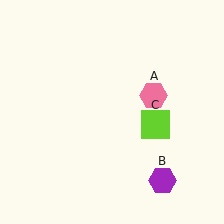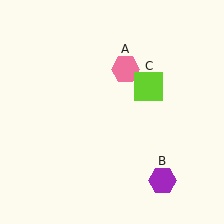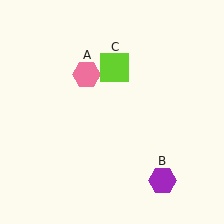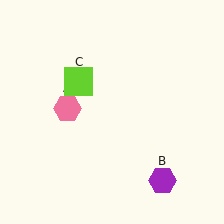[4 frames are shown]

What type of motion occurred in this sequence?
The pink hexagon (object A), lime square (object C) rotated counterclockwise around the center of the scene.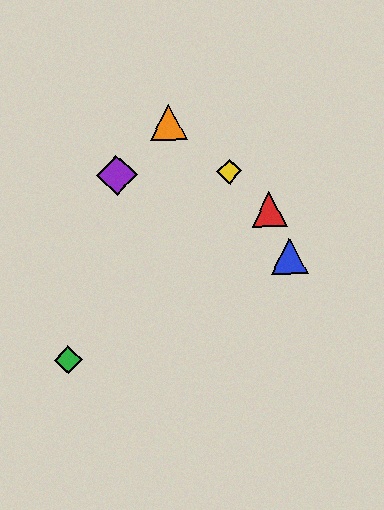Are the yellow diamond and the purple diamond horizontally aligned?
Yes, both are at y≈171.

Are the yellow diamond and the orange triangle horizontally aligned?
No, the yellow diamond is at y≈171 and the orange triangle is at y≈122.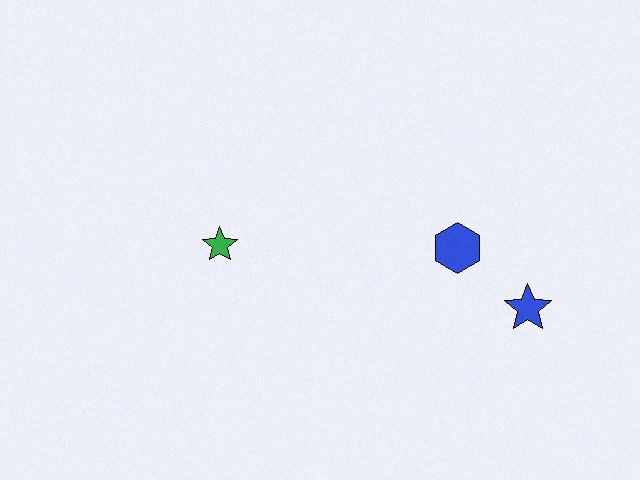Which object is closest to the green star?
The blue hexagon is closest to the green star.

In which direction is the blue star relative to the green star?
The blue star is to the right of the green star.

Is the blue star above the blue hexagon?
No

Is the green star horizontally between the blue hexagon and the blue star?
No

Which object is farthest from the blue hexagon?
The green star is farthest from the blue hexagon.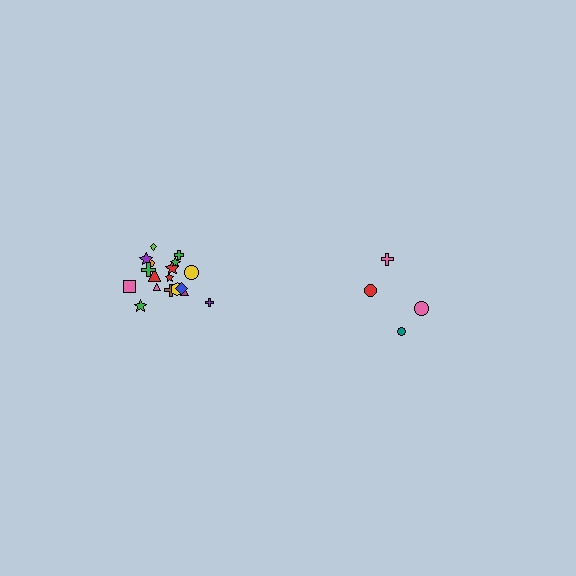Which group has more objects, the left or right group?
The left group.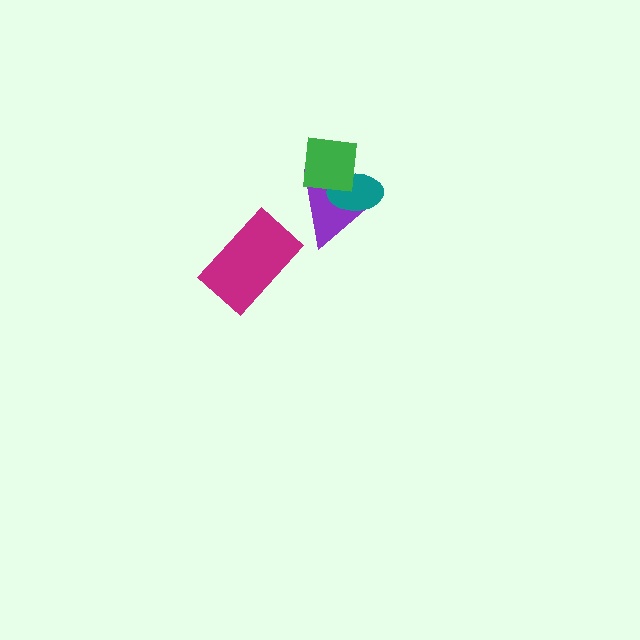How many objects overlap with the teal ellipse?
2 objects overlap with the teal ellipse.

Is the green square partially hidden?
No, no other shape covers it.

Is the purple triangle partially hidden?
Yes, it is partially covered by another shape.